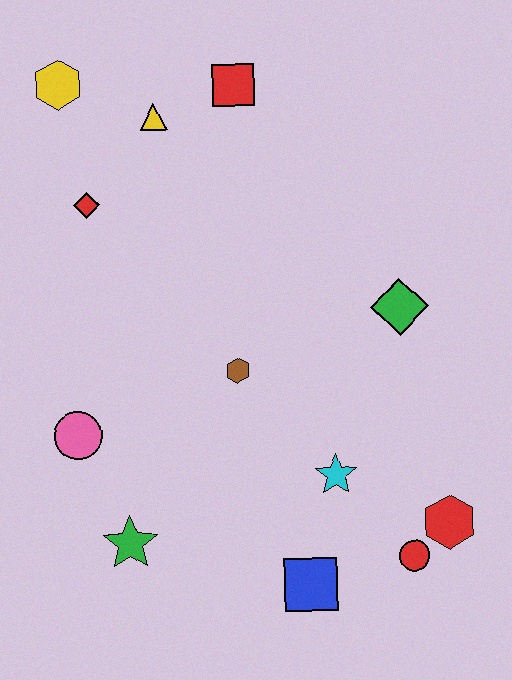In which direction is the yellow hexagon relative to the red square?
The yellow hexagon is to the left of the red square.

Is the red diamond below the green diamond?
No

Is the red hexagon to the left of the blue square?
No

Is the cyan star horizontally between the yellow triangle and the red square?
No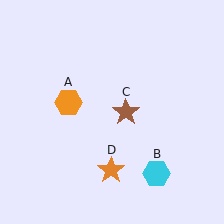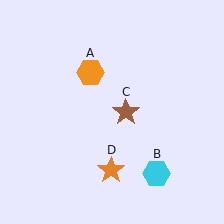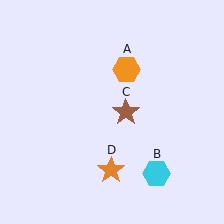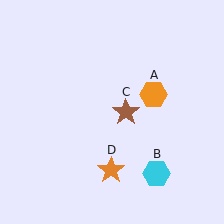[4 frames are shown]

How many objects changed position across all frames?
1 object changed position: orange hexagon (object A).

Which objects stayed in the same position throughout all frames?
Cyan hexagon (object B) and brown star (object C) and orange star (object D) remained stationary.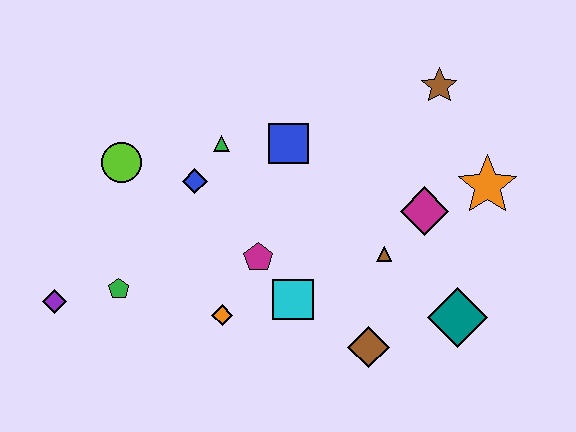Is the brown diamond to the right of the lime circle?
Yes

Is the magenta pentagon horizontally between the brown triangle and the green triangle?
Yes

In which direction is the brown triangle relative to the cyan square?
The brown triangle is to the right of the cyan square.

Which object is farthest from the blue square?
The purple diamond is farthest from the blue square.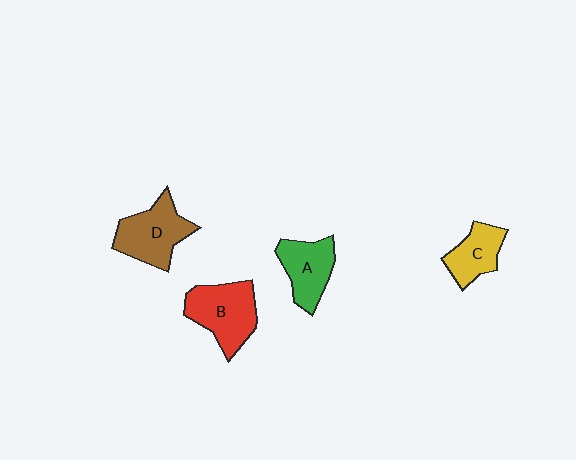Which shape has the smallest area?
Shape C (yellow).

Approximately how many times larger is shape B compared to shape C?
Approximately 1.5 times.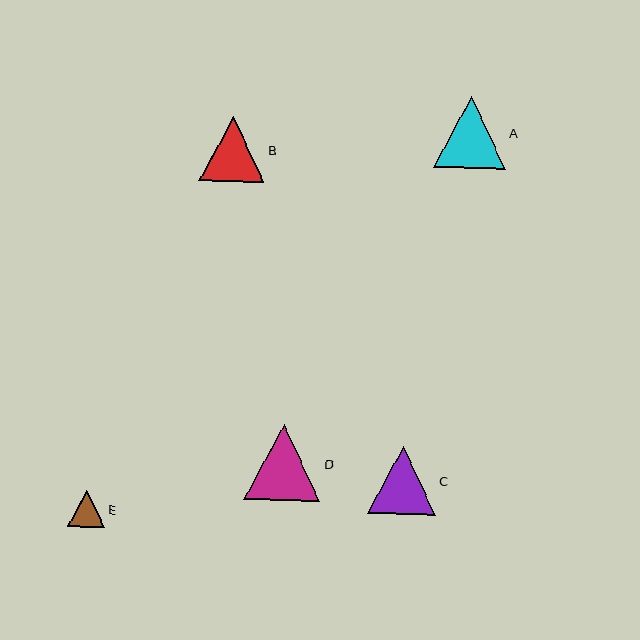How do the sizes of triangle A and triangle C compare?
Triangle A and triangle C are approximately the same size.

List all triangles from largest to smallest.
From largest to smallest: D, A, C, B, E.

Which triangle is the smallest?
Triangle E is the smallest with a size of approximately 37 pixels.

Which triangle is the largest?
Triangle D is the largest with a size of approximately 76 pixels.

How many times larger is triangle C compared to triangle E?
Triangle C is approximately 1.9 times the size of triangle E.